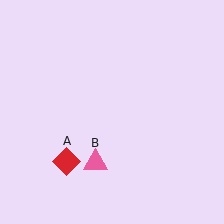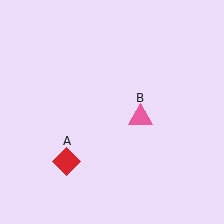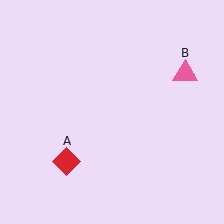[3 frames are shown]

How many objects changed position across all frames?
1 object changed position: pink triangle (object B).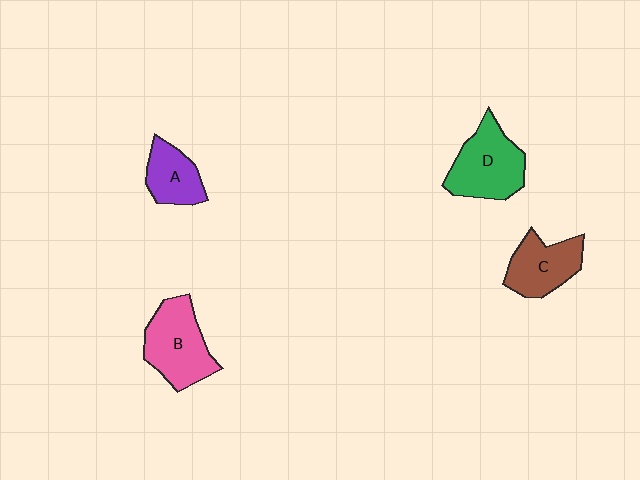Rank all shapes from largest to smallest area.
From largest to smallest: D (green), B (pink), C (brown), A (purple).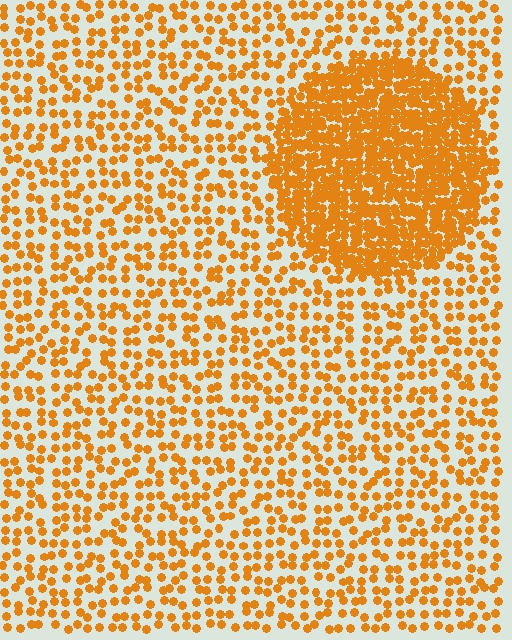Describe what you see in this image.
The image contains small orange elements arranged at two different densities. A circle-shaped region is visible where the elements are more densely packed than the surrounding area.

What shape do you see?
I see a circle.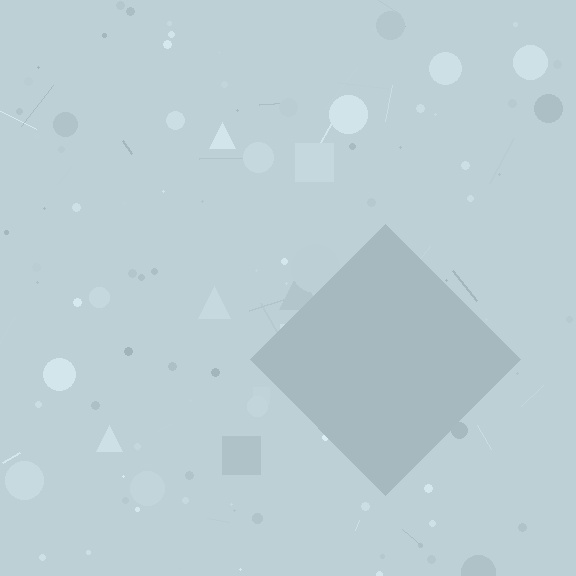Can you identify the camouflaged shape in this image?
The camouflaged shape is a diamond.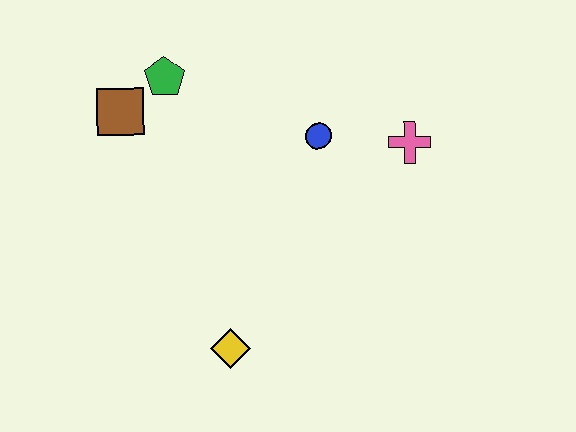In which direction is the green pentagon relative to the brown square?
The green pentagon is to the right of the brown square.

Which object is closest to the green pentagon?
The brown square is closest to the green pentagon.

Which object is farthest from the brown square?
The pink cross is farthest from the brown square.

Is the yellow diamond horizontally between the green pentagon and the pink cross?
Yes